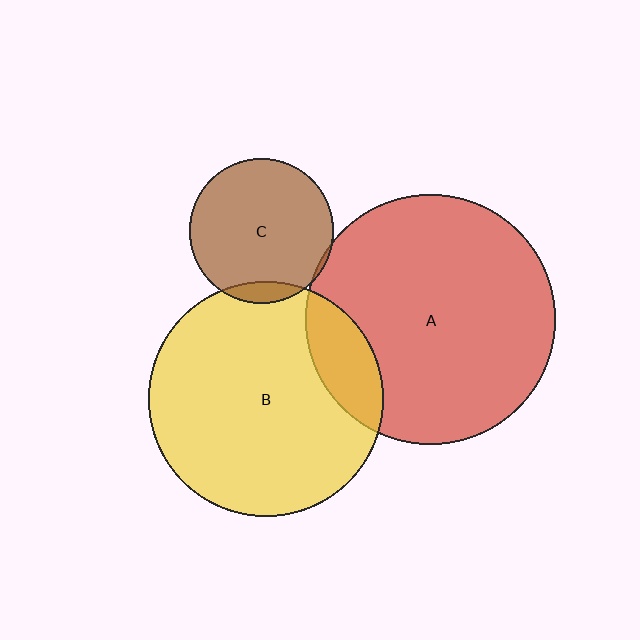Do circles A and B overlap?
Yes.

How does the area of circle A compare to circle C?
Approximately 3.0 times.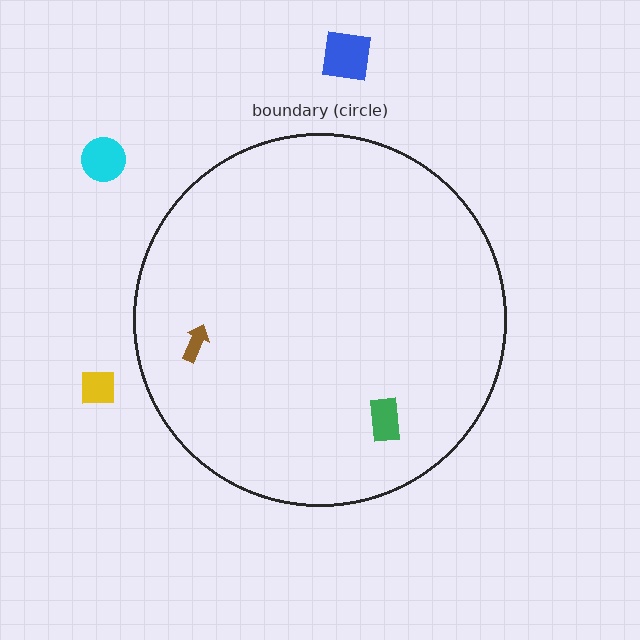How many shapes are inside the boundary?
2 inside, 3 outside.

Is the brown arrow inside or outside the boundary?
Inside.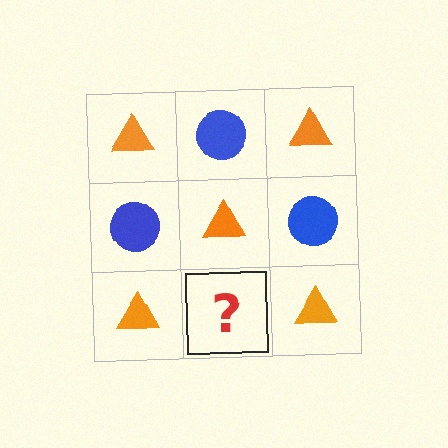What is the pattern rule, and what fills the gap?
The rule is that it alternates orange triangle and blue circle in a checkerboard pattern. The gap should be filled with a blue circle.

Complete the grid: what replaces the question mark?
The question mark should be replaced with a blue circle.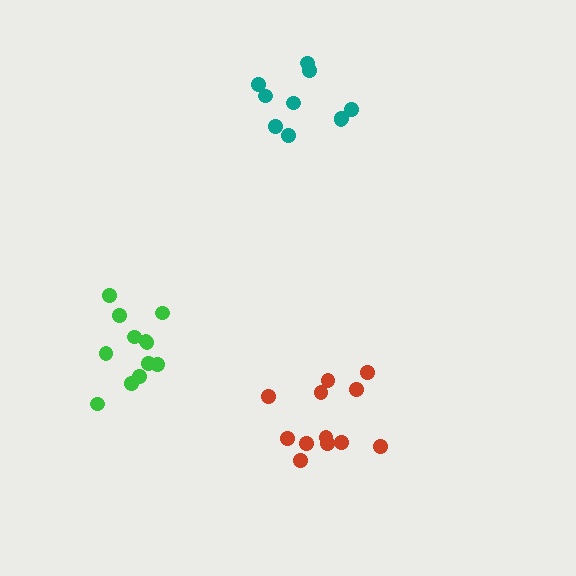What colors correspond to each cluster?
The clusters are colored: teal, red, green.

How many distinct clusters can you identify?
There are 3 distinct clusters.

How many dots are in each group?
Group 1: 10 dots, Group 2: 12 dots, Group 3: 12 dots (34 total).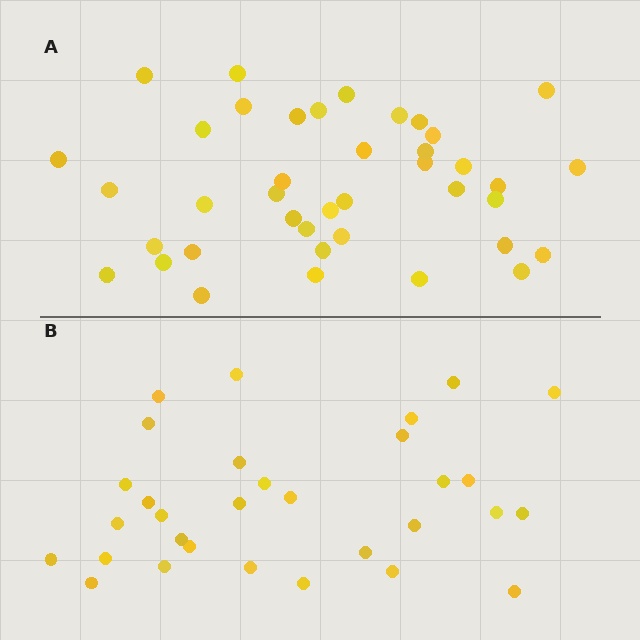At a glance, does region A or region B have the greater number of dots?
Region A (the top region) has more dots.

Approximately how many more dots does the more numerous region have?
Region A has roughly 8 or so more dots than region B.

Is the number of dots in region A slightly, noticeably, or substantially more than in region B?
Region A has noticeably more, but not dramatically so. The ratio is roughly 1.3 to 1.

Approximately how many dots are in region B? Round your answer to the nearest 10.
About 30 dots. (The exact count is 31, which rounds to 30.)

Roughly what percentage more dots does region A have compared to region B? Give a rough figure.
About 30% more.